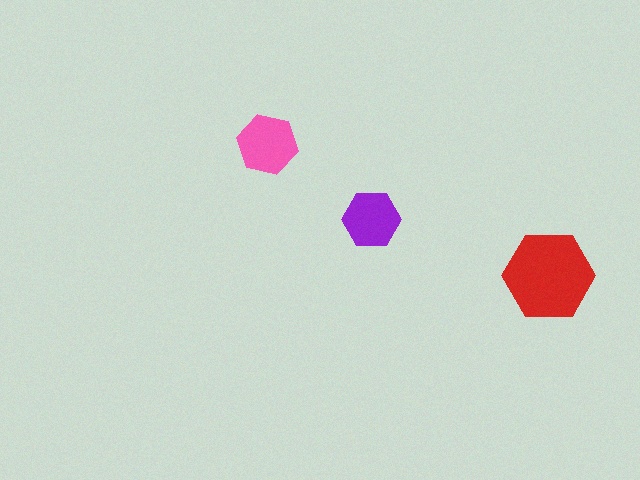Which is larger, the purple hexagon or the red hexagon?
The red one.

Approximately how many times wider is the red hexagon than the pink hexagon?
About 1.5 times wider.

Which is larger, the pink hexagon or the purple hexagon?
The pink one.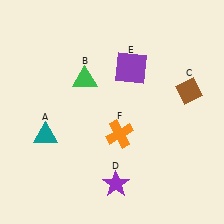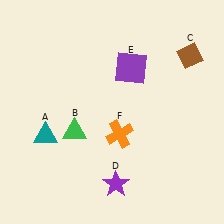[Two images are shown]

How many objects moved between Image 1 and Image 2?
2 objects moved between the two images.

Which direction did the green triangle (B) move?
The green triangle (B) moved down.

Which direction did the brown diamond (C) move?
The brown diamond (C) moved up.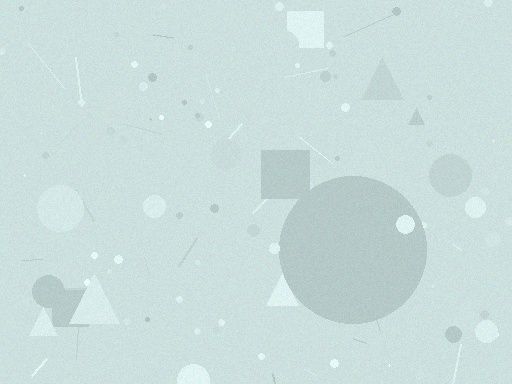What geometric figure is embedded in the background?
A circle is embedded in the background.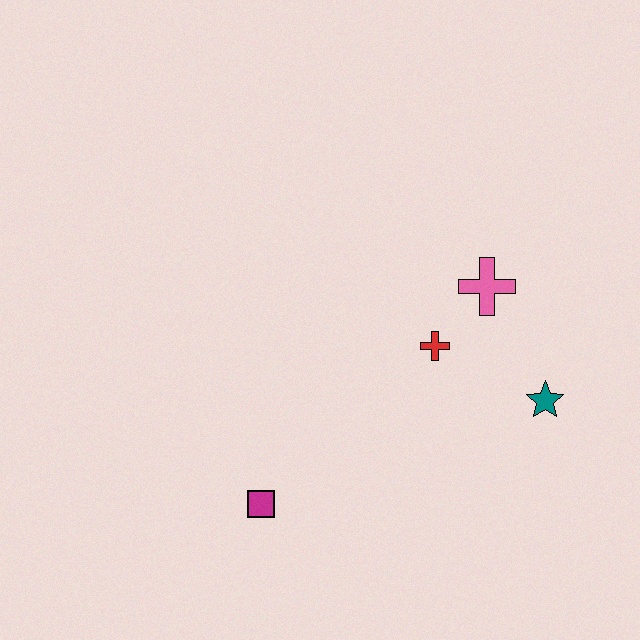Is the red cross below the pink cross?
Yes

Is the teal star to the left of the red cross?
No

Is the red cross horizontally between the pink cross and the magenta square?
Yes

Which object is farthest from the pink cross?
The magenta square is farthest from the pink cross.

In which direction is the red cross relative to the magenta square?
The red cross is to the right of the magenta square.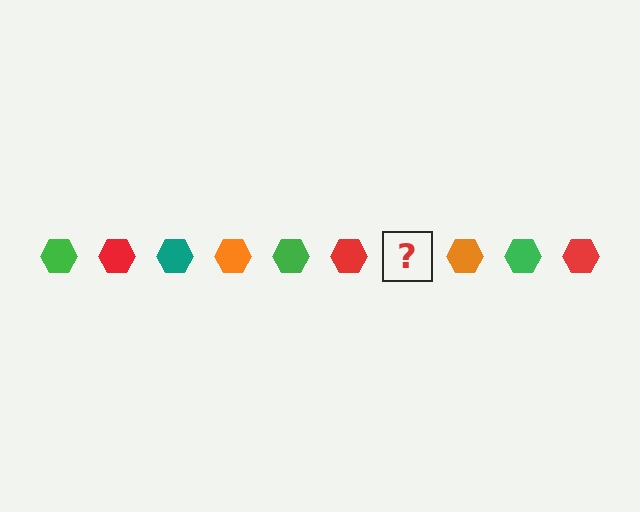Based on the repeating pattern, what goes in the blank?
The blank should be a teal hexagon.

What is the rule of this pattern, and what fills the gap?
The rule is that the pattern cycles through green, red, teal, orange hexagons. The gap should be filled with a teal hexagon.